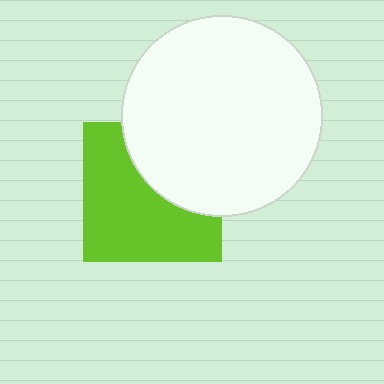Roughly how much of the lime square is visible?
About half of it is visible (roughly 62%).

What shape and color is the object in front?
The object in front is a white circle.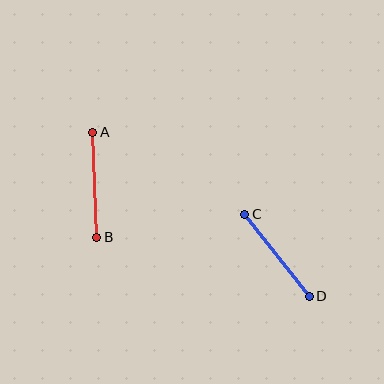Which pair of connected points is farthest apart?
Points A and B are farthest apart.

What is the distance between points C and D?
The distance is approximately 105 pixels.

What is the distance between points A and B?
The distance is approximately 105 pixels.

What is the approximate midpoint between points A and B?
The midpoint is at approximately (95, 185) pixels.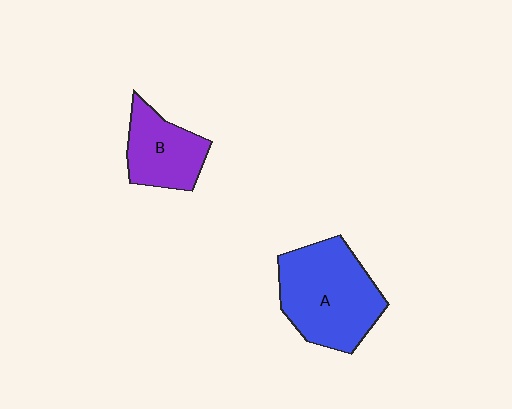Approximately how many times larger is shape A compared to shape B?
Approximately 1.7 times.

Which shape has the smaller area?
Shape B (purple).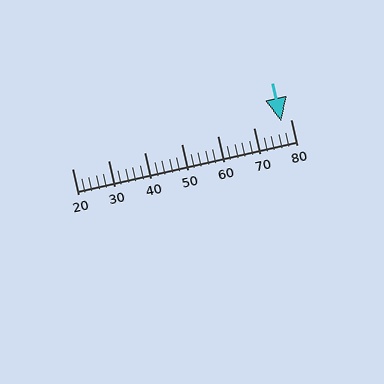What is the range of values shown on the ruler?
The ruler shows values from 20 to 80.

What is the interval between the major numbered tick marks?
The major tick marks are spaced 10 units apart.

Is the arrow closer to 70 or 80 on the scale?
The arrow is closer to 80.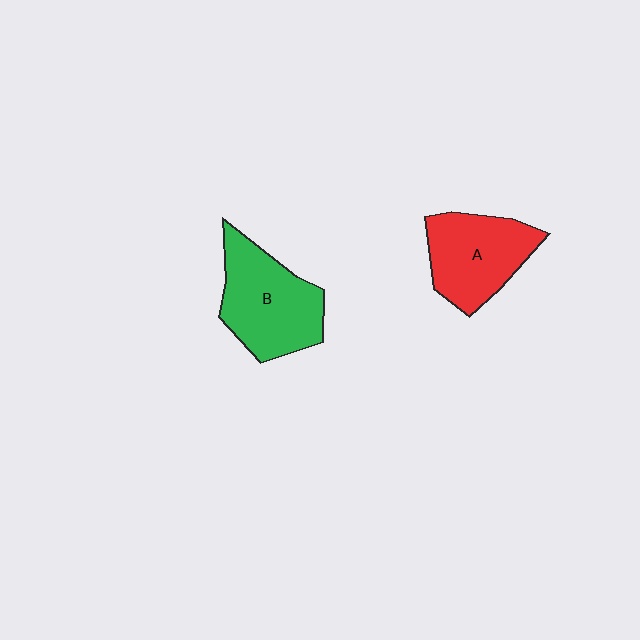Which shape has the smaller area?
Shape A (red).